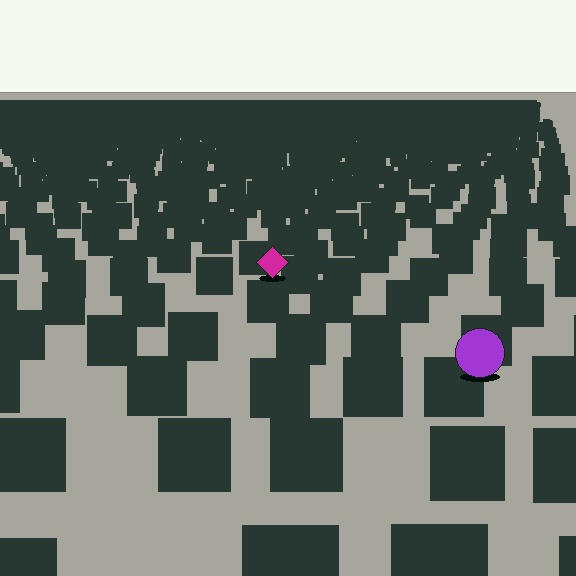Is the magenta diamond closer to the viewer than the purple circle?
No. The purple circle is closer — you can tell from the texture gradient: the ground texture is coarser near it.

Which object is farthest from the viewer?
The magenta diamond is farthest from the viewer. It appears smaller and the ground texture around it is denser.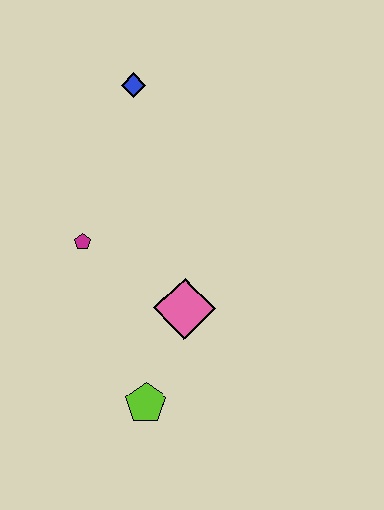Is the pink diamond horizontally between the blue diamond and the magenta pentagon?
No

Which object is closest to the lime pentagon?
The pink diamond is closest to the lime pentagon.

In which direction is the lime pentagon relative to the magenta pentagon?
The lime pentagon is below the magenta pentagon.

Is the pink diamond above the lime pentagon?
Yes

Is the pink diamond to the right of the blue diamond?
Yes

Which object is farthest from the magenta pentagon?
The lime pentagon is farthest from the magenta pentagon.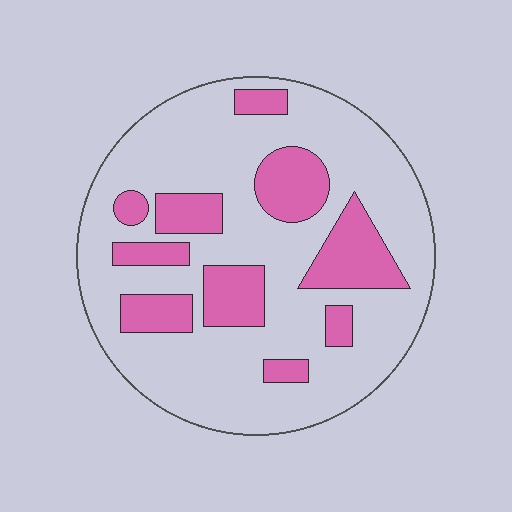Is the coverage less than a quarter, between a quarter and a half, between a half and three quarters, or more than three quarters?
Between a quarter and a half.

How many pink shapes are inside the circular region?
10.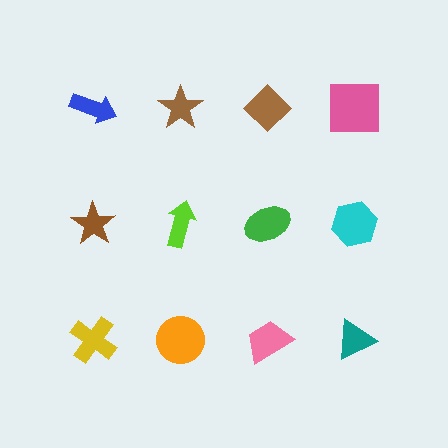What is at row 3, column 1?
A yellow cross.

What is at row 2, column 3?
A green ellipse.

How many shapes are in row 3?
4 shapes.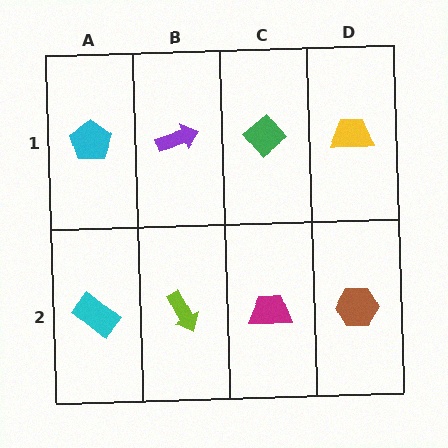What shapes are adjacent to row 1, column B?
A lime arrow (row 2, column B), a cyan pentagon (row 1, column A), a green diamond (row 1, column C).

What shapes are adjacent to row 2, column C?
A green diamond (row 1, column C), a lime arrow (row 2, column B), a brown hexagon (row 2, column D).